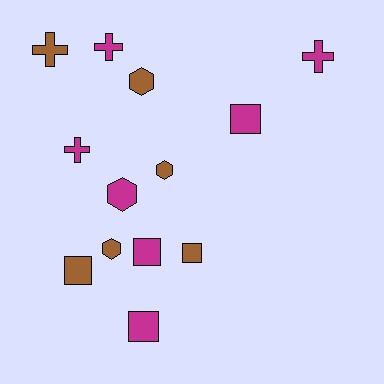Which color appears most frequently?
Magenta, with 7 objects.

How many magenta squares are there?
There are 3 magenta squares.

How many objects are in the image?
There are 13 objects.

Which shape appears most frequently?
Square, with 5 objects.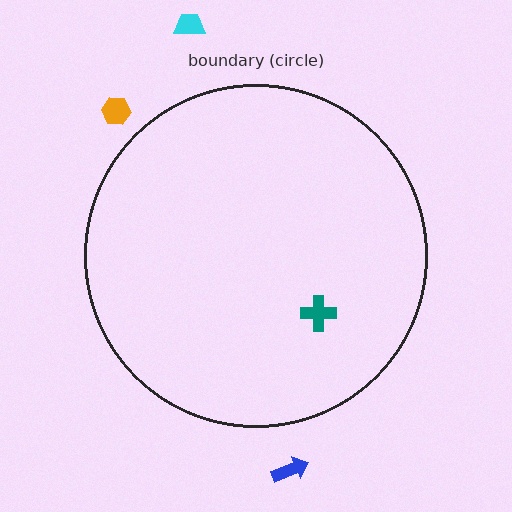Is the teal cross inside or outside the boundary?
Inside.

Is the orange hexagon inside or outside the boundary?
Outside.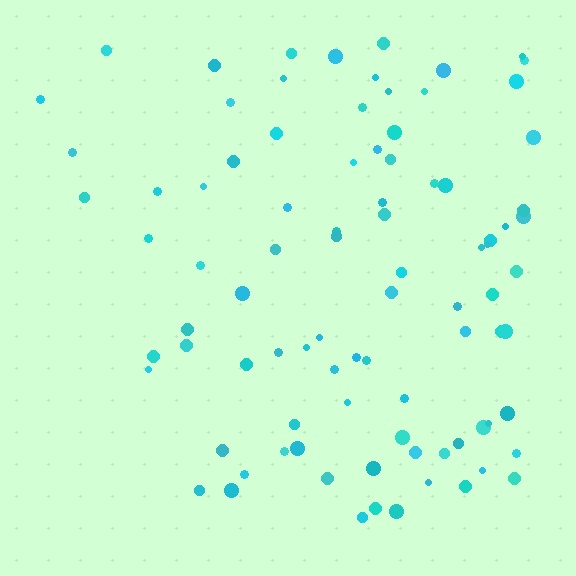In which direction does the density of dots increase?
From left to right, with the right side densest.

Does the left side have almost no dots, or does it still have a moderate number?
Still a moderate number, just noticeably fewer than the right.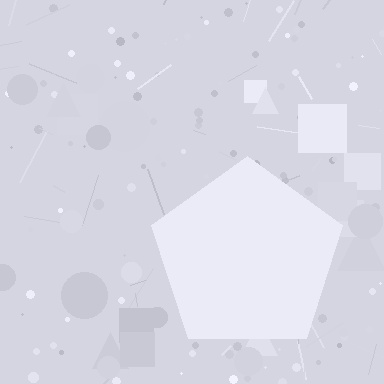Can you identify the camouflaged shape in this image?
The camouflaged shape is a pentagon.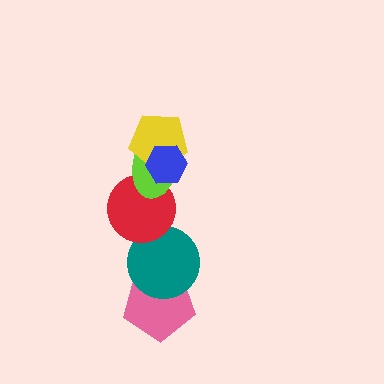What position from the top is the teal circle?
The teal circle is 5th from the top.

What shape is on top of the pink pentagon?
The teal circle is on top of the pink pentagon.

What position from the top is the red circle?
The red circle is 4th from the top.